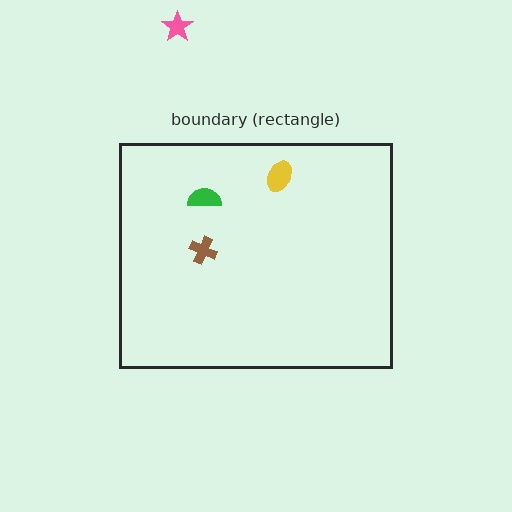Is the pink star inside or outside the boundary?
Outside.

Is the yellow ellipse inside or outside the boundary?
Inside.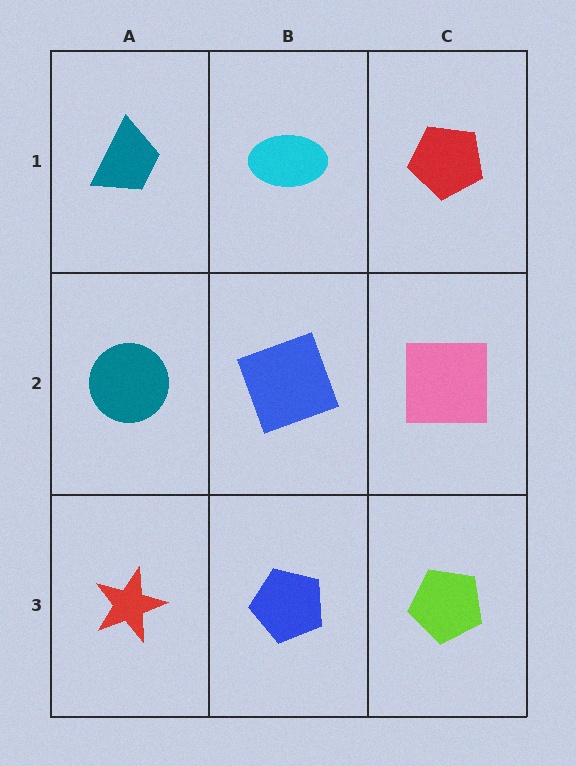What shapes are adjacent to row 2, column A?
A teal trapezoid (row 1, column A), a red star (row 3, column A), a blue square (row 2, column B).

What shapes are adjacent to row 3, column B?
A blue square (row 2, column B), a red star (row 3, column A), a lime pentagon (row 3, column C).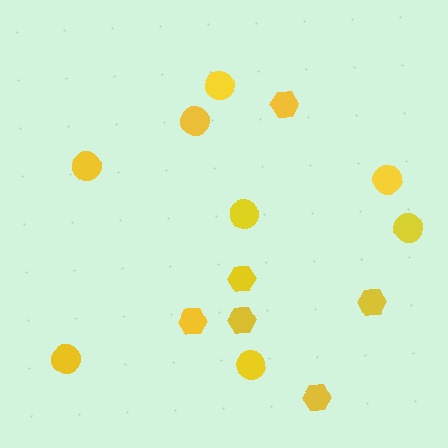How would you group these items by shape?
There are 2 groups: one group of circles (8) and one group of hexagons (6).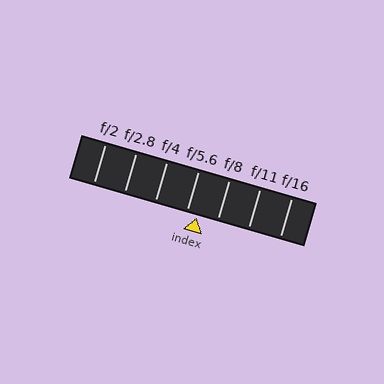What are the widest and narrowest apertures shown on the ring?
The widest aperture shown is f/2 and the narrowest is f/16.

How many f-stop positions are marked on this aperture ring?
There are 7 f-stop positions marked.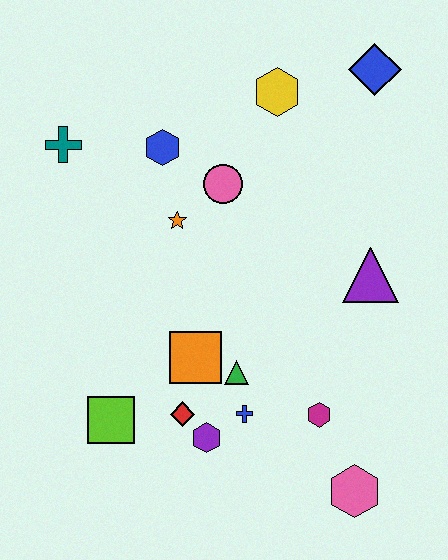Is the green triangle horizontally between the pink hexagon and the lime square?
Yes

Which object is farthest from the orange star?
The pink hexagon is farthest from the orange star.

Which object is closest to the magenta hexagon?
The blue cross is closest to the magenta hexagon.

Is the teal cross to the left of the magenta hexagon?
Yes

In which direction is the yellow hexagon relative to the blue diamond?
The yellow hexagon is to the left of the blue diamond.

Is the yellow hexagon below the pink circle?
No